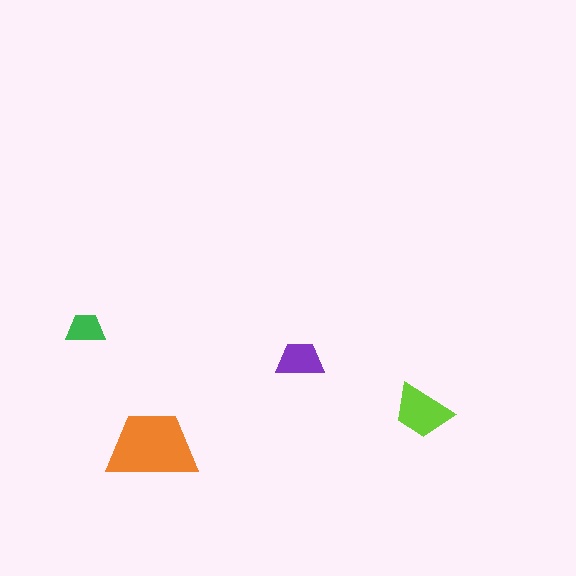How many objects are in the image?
There are 4 objects in the image.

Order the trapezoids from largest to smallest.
the orange one, the lime one, the purple one, the green one.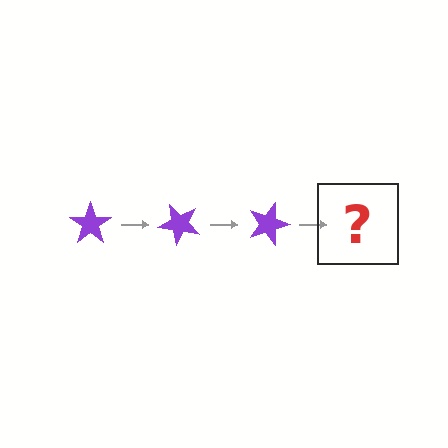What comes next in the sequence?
The next element should be a purple star rotated 135 degrees.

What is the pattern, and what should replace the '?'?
The pattern is that the star rotates 45 degrees each step. The '?' should be a purple star rotated 135 degrees.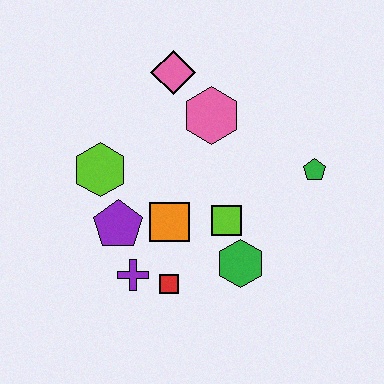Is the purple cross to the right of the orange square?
No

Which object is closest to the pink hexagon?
The pink diamond is closest to the pink hexagon.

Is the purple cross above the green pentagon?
No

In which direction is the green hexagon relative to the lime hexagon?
The green hexagon is to the right of the lime hexagon.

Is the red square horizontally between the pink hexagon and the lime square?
No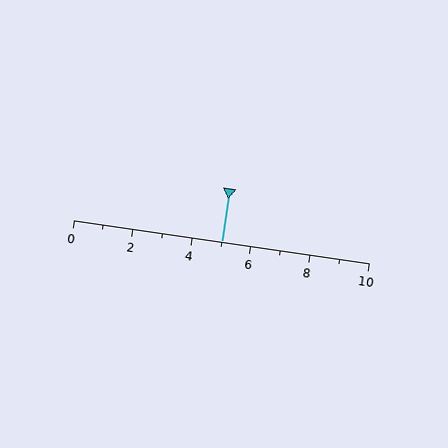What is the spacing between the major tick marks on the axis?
The major ticks are spaced 2 apart.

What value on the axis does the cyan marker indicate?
The marker indicates approximately 5.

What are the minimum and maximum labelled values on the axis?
The axis runs from 0 to 10.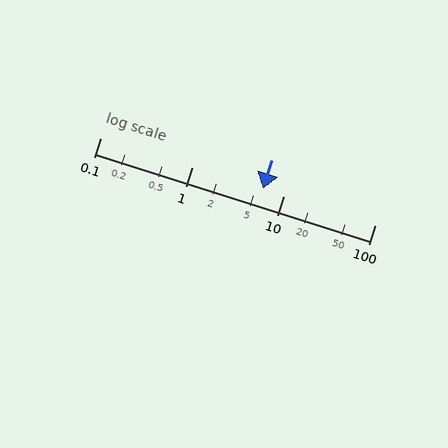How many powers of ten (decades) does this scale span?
The scale spans 3 decades, from 0.1 to 100.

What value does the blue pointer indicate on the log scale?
The pointer indicates approximately 6.